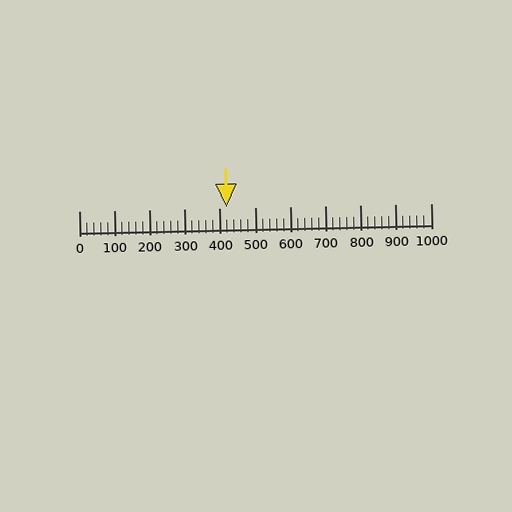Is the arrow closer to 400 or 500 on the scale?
The arrow is closer to 400.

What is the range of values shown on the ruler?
The ruler shows values from 0 to 1000.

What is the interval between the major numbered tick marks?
The major tick marks are spaced 100 units apart.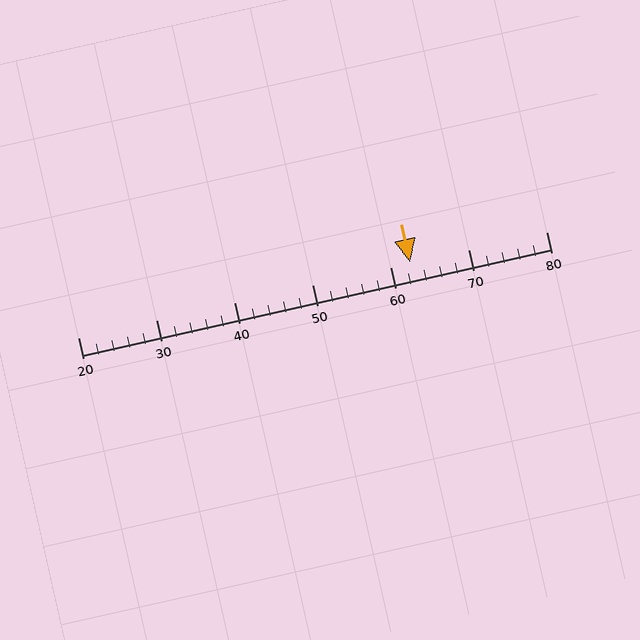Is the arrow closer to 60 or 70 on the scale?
The arrow is closer to 60.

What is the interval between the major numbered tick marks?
The major tick marks are spaced 10 units apart.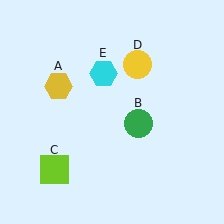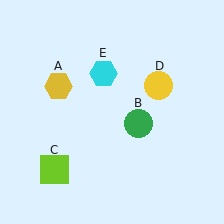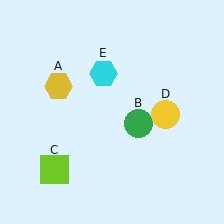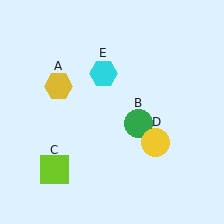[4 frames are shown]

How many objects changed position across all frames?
1 object changed position: yellow circle (object D).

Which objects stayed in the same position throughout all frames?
Yellow hexagon (object A) and green circle (object B) and lime square (object C) and cyan hexagon (object E) remained stationary.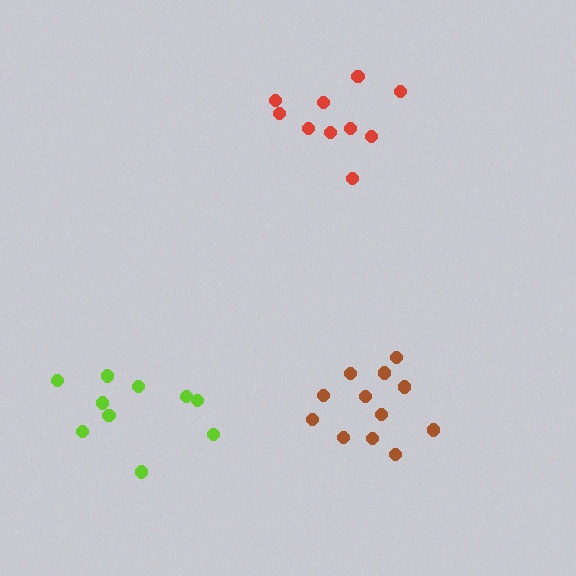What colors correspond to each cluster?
The clusters are colored: red, brown, lime.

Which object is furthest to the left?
The lime cluster is leftmost.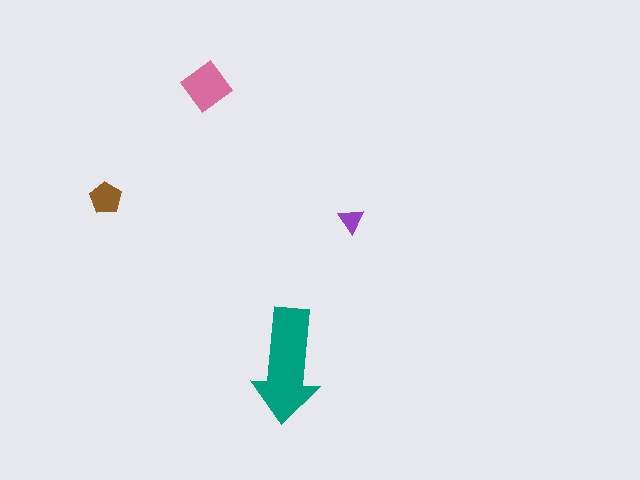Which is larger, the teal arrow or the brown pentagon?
The teal arrow.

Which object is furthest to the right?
The purple triangle is rightmost.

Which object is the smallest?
The purple triangle.